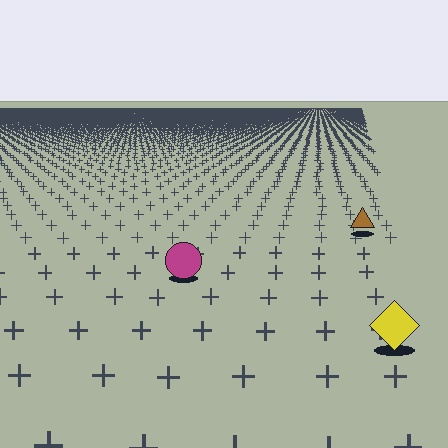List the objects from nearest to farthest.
From nearest to farthest: the yellow diamond, the magenta circle, the brown triangle.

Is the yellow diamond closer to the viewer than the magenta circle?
Yes. The yellow diamond is closer — you can tell from the texture gradient: the ground texture is coarser near it.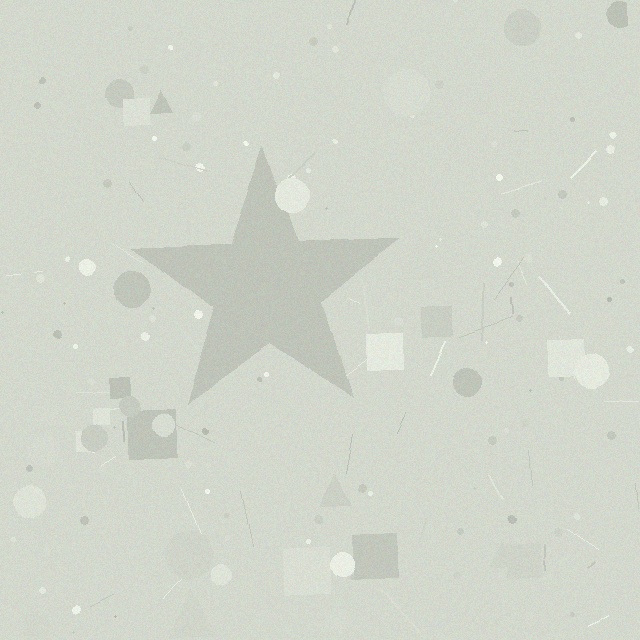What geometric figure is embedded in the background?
A star is embedded in the background.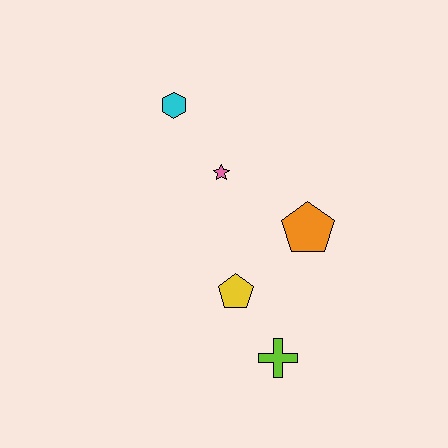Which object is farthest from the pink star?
The lime cross is farthest from the pink star.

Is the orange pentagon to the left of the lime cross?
No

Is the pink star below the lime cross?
No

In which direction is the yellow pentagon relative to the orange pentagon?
The yellow pentagon is to the left of the orange pentagon.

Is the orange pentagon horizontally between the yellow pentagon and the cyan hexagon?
No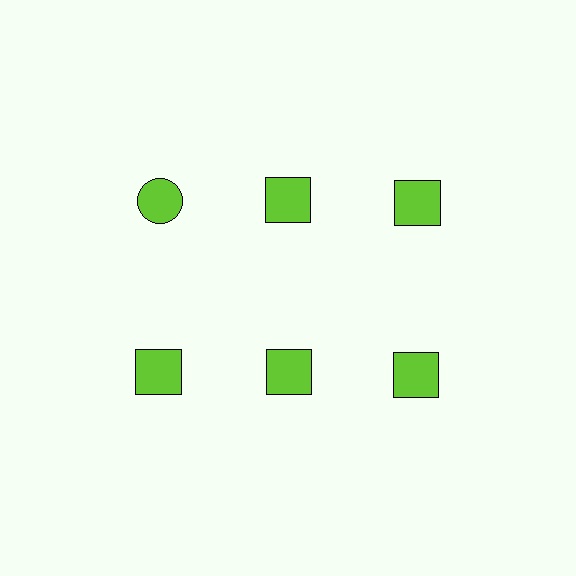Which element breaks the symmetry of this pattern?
The lime circle in the top row, leftmost column breaks the symmetry. All other shapes are lime squares.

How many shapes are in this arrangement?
There are 6 shapes arranged in a grid pattern.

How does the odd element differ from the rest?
It has a different shape: circle instead of square.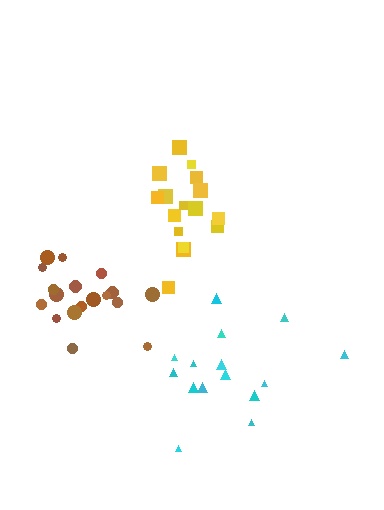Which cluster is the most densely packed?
Brown.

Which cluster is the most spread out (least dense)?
Cyan.